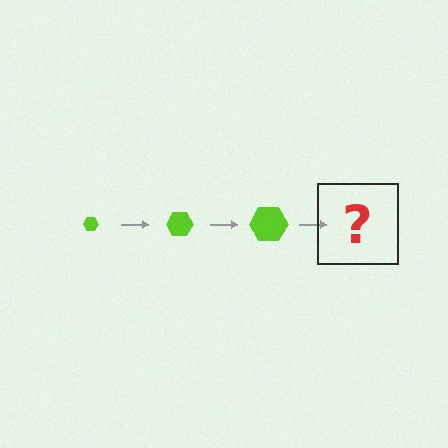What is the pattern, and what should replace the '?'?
The pattern is that the hexagon gets progressively larger each step. The '?' should be a lime hexagon, larger than the previous one.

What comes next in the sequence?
The next element should be a lime hexagon, larger than the previous one.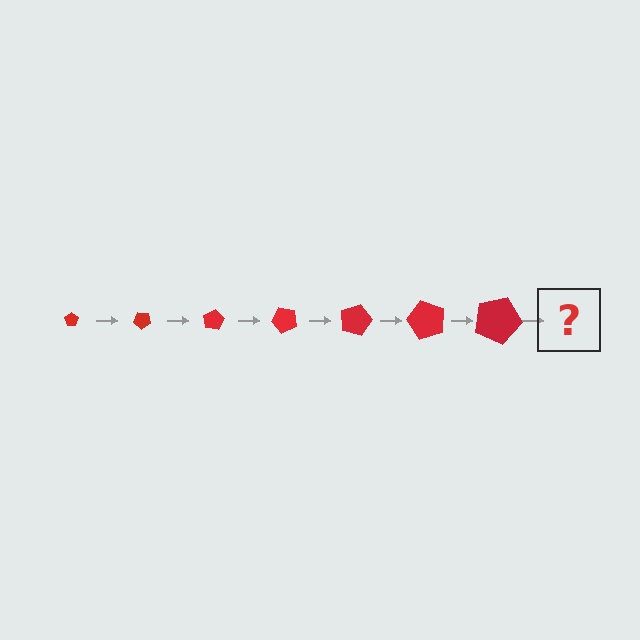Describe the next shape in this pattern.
It should be a pentagon, larger than the previous one and rotated 280 degrees from the start.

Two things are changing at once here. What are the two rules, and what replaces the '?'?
The two rules are that the pentagon grows larger each step and it rotates 40 degrees each step. The '?' should be a pentagon, larger than the previous one and rotated 280 degrees from the start.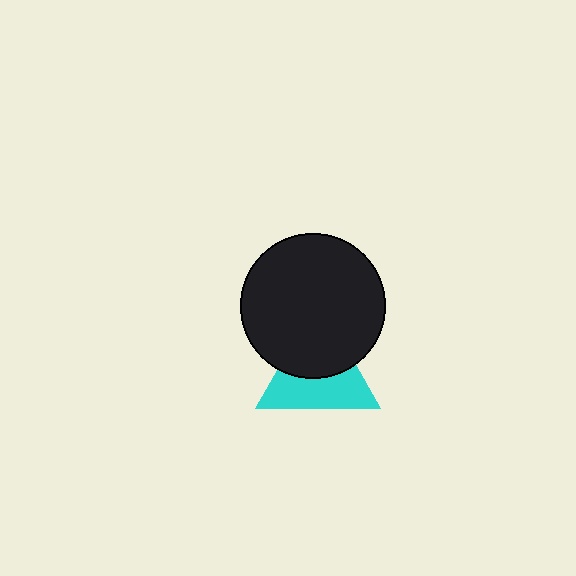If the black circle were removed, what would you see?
You would see the complete cyan triangle.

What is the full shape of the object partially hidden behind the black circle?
The partially hidden object is a cyan triangle.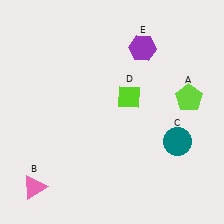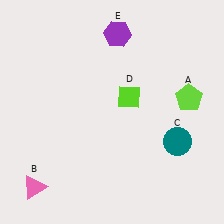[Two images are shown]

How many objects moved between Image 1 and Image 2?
1 object moved between the two images.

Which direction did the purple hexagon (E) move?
The purple hexagon (E) moved left.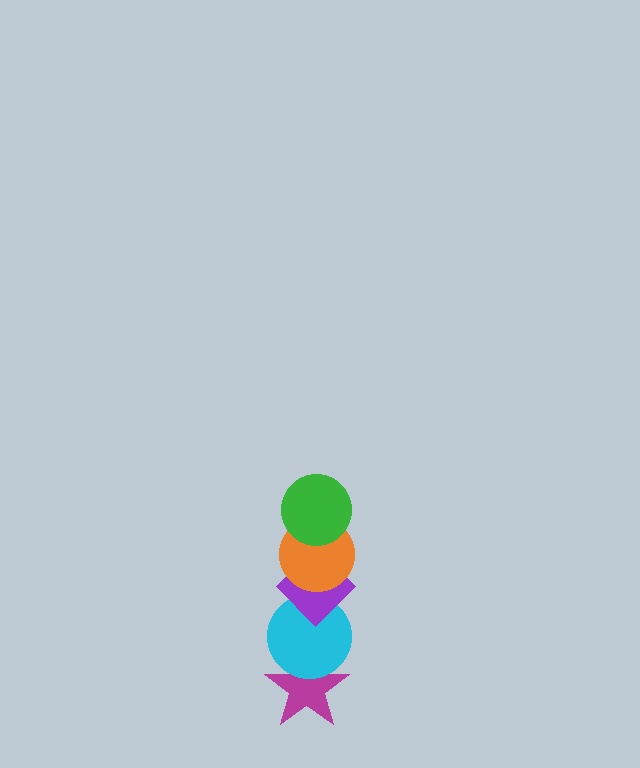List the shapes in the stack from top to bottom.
From top to bottom: the green circle, the orange circle, the purple diamond, the cyan circle, the magenta star.